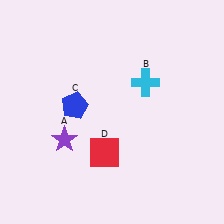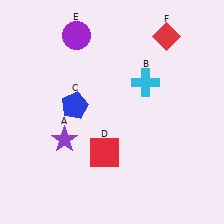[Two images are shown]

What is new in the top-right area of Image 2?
A red diamond (F) was added in the top-right area of Image 2.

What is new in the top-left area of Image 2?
A purple circle (E) was added in the top-left area of Image 2.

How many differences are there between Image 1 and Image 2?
There are 2 differences between the two images.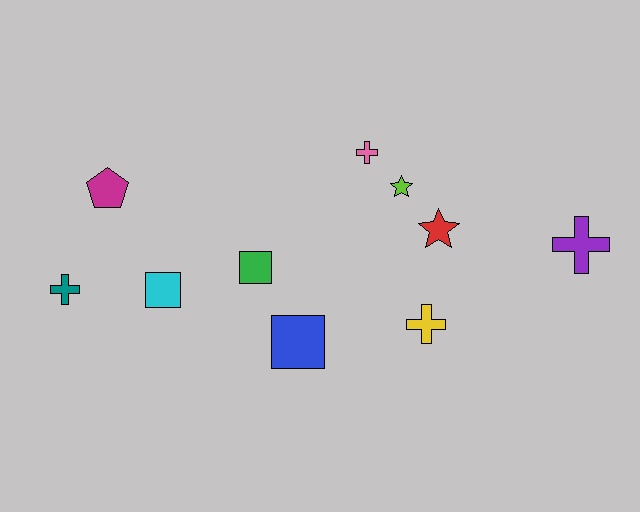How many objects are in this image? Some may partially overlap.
There are 10 objects.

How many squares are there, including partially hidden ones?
There are 3 squares.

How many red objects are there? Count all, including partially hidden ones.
There is 1 red object.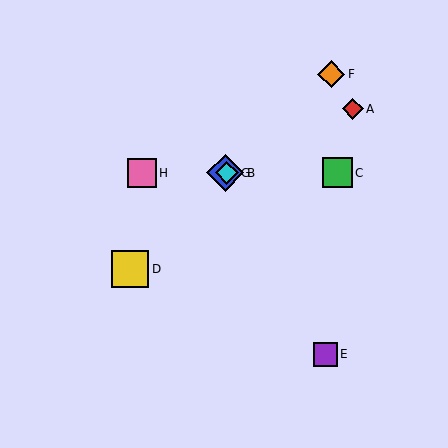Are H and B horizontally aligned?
Yes, both are at y≈173.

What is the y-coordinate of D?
Object D is at y≈269.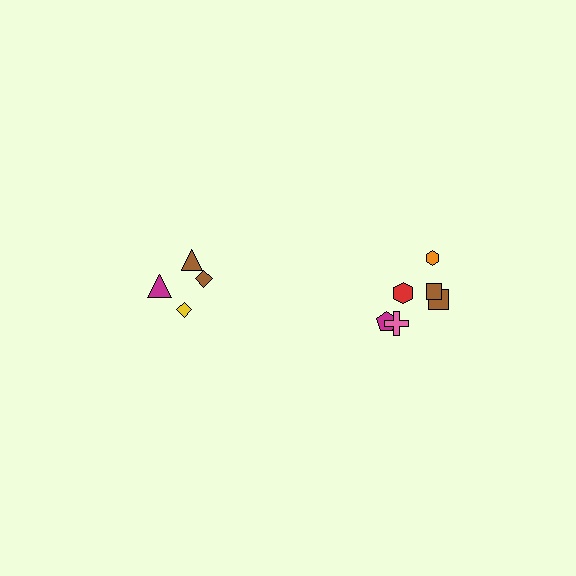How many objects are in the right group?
There are 6 objects.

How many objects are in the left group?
There are 4 objects.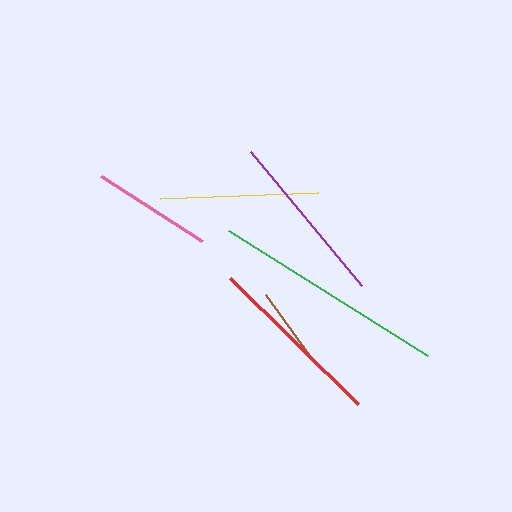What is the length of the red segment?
The red segment is approximately 179 pixels long.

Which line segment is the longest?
The green line is the longest at approximately 235 pixels.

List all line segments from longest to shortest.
From longest to shortest: green, red, purple, yellow, pink, brown.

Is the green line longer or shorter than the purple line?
The green line is longer than the purple line.